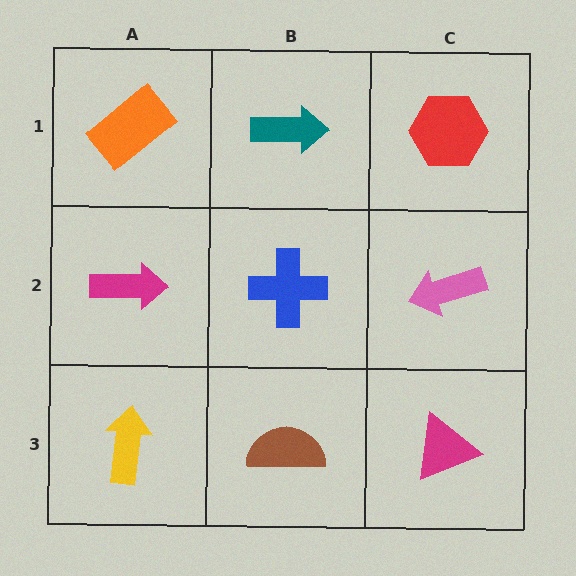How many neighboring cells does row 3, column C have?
2.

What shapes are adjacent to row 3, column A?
A magenta arrow (row 2, column A), a brown semicircle (row 3, column B).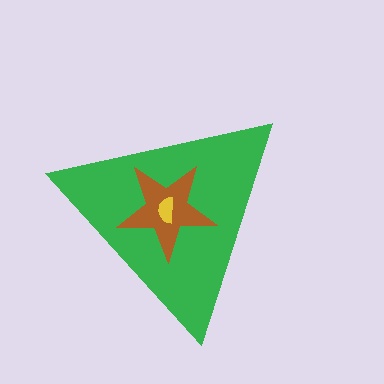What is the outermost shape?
The green triangle.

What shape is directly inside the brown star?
The yellow semicircle.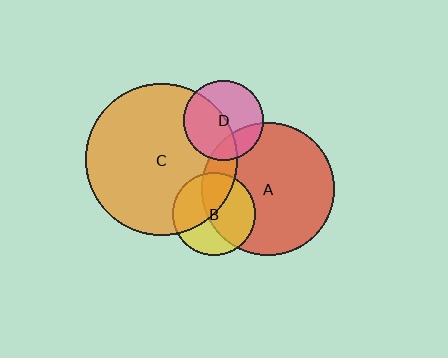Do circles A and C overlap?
Yes.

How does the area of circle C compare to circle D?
Approximately 3.6 times.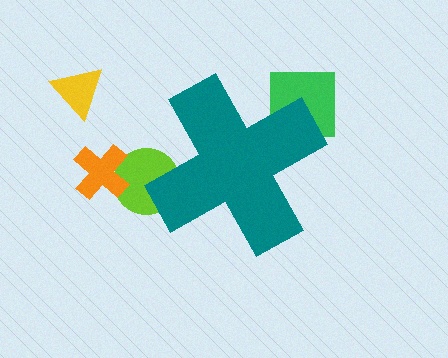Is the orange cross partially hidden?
No, the orange cross is fully visible.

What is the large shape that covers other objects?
A teal cross.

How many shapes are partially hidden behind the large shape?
2 shapes are partially hidden.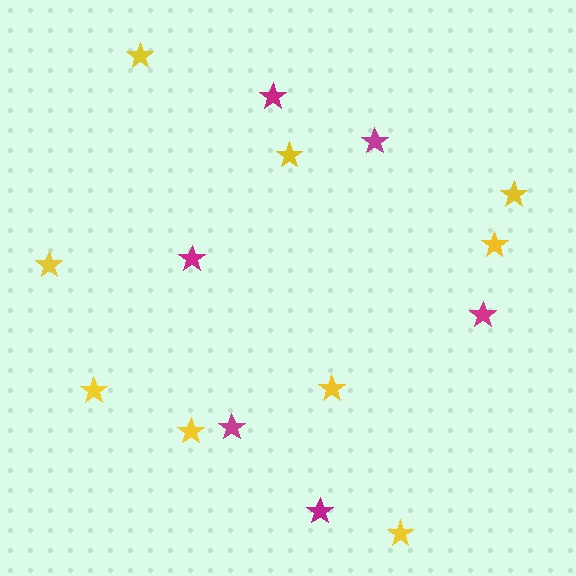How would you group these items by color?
There are 2 groups: one group of yellow stars (9) and one group of magenta stars (6).